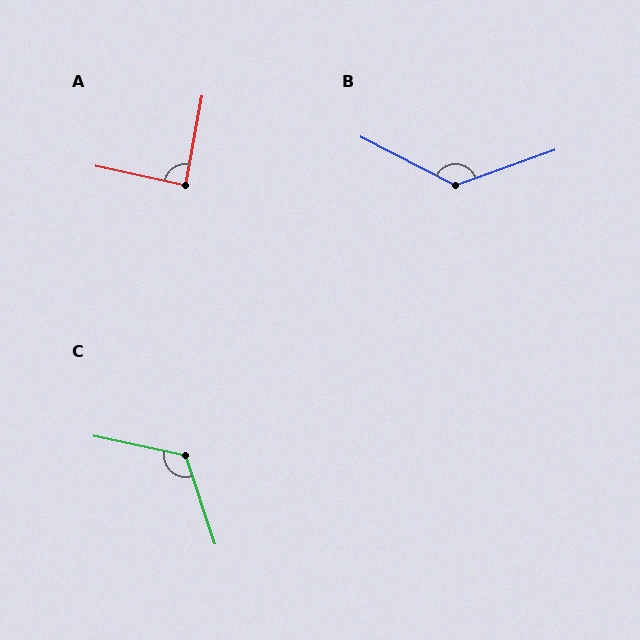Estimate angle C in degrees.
Approximately 120 degrees.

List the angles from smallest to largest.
A (88°), C (120°), B (133°).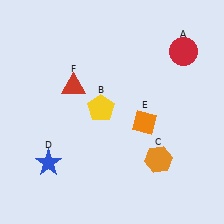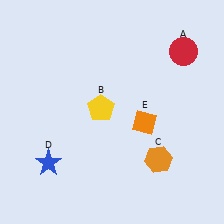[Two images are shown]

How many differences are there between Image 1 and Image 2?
There is 1 difference between the two images.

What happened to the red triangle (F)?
The red triangle (F) was removed in Image 2. It was in the top-left area of Image 1.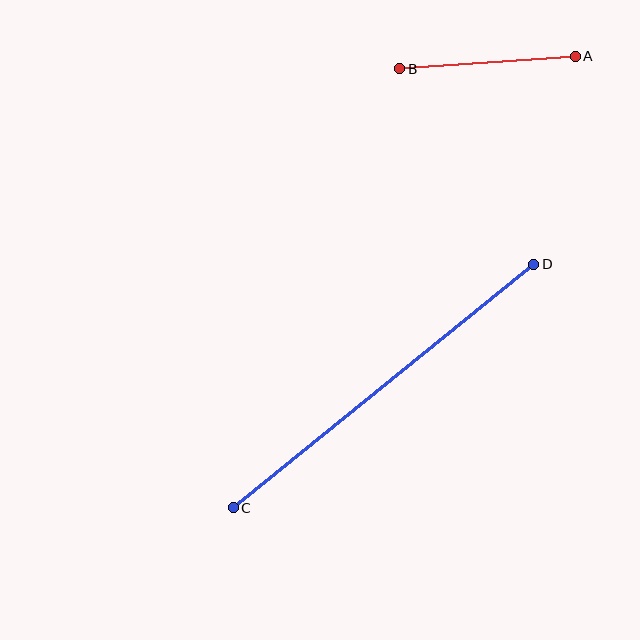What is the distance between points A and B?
The distance is approximately 176 pixels.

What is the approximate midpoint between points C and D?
The midpoint is at approximately (384, 386) pixels.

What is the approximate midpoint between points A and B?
The midpoint is at approximately (487, 63) pixels.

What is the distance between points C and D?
The distance is approximately 387 pixels.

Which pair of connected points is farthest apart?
Points C and D are farthest apart.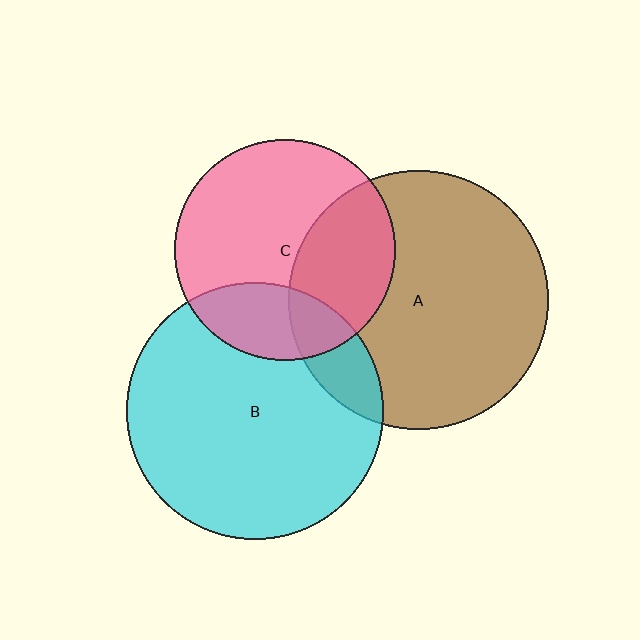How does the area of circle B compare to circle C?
Approximately 1.3 times.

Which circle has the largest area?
Circle A (brown).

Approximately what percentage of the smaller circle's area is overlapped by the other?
Approximately 15%.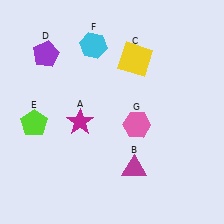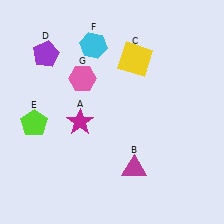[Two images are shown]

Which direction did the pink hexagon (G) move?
The pink hexagon (G) moved left.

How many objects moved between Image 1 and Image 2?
1 object moved between the two images.